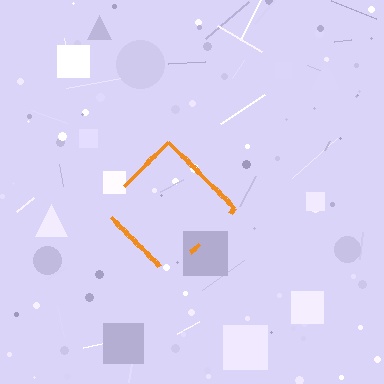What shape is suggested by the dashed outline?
The dashed outline suggests a diamond.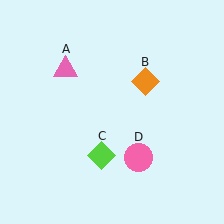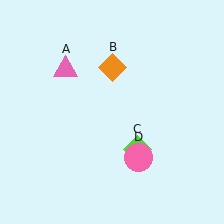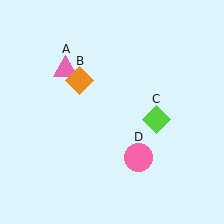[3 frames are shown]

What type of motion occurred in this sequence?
The orange diamond (object B), lime diamond (object C) rotated counterclockwise around the center of the scene.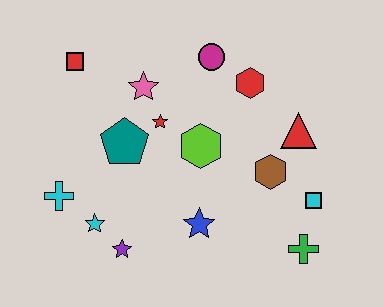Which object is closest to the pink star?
The red star is closest to the pink star.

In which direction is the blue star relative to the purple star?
The blue star is to the right of the purple star.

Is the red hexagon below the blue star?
No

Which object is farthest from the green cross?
The red square is farthest from the green cross.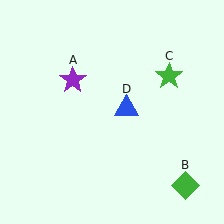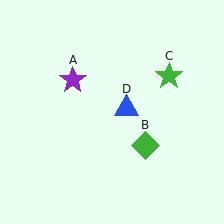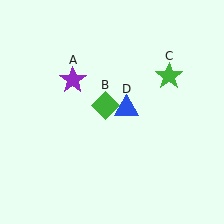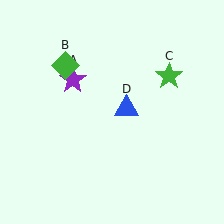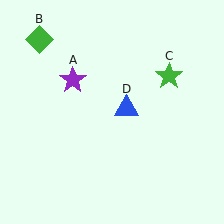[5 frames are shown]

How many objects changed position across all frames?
1 object changed position: green diamond (object B).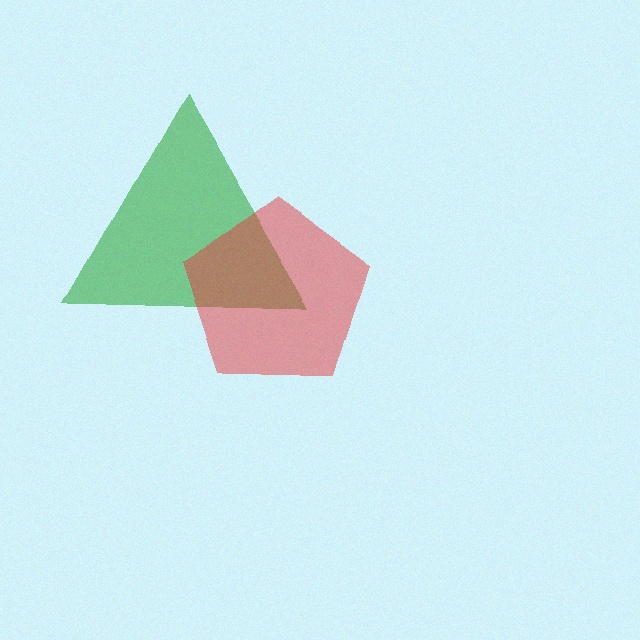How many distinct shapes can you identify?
There are 2 distinct shapes: a green triangle, a red pentagon.